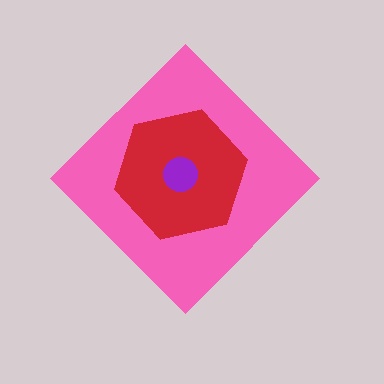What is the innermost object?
The purple circle.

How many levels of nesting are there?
3.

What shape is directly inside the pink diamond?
The red hexagon.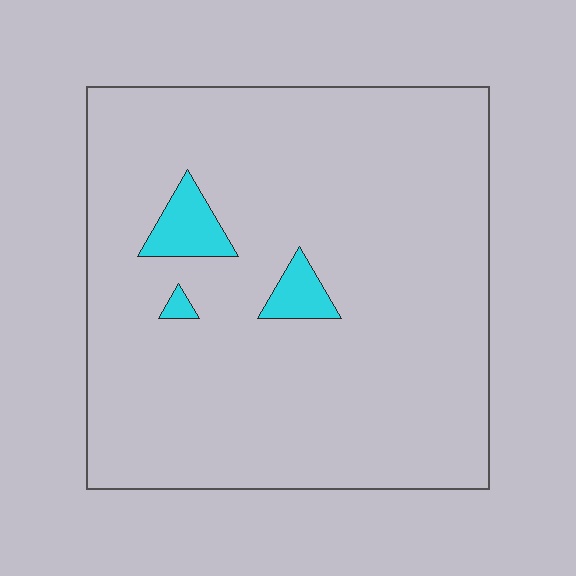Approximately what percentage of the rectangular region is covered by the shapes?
Approximately 5%.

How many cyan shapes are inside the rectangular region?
3.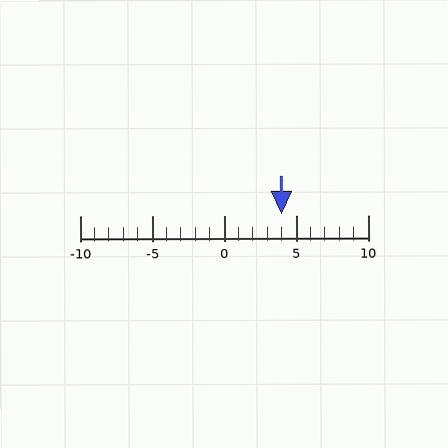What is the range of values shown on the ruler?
The ruler shows values from -10 to 10.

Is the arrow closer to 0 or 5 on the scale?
The arrow is closer to 5.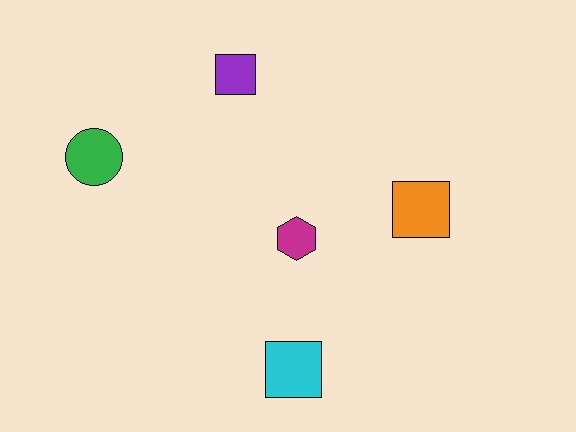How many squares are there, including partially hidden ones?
There are 3 squares.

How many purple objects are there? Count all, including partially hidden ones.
There is 1 purple object.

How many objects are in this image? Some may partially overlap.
There are 5 objects.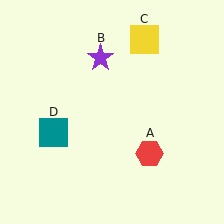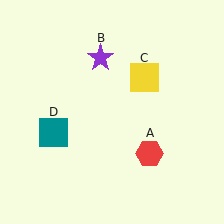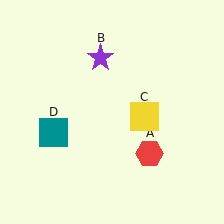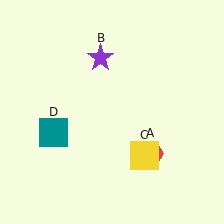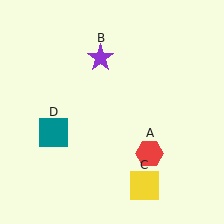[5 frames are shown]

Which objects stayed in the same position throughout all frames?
Red hexagon (object A) and purple star (object B) and teal square (object D) remained stationary.